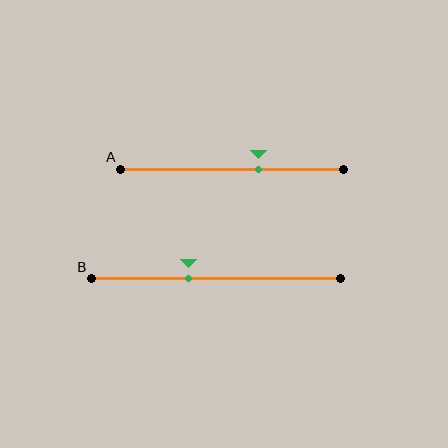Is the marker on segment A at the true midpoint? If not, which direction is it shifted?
No, the marker on segment A is shifted to the right by about 12% of the segment length.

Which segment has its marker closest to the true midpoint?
Segment B has its marker closest to the true midpoint.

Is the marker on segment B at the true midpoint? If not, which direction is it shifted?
No, the marker on segment B is shifted to the left by about 11% of the segment length.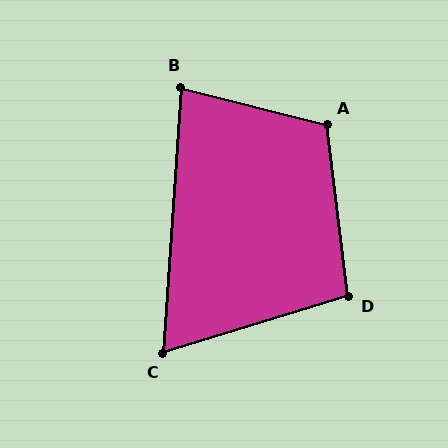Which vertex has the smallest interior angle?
C, at approximately 69 degrees.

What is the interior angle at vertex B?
Approximately 80 degrees (acute).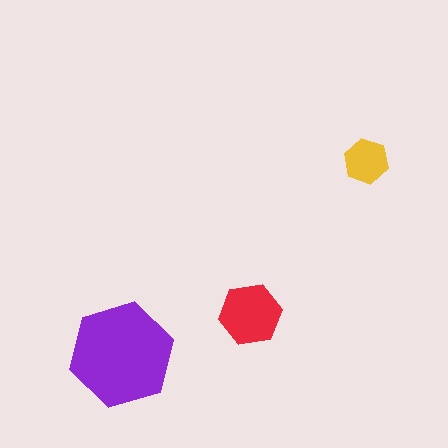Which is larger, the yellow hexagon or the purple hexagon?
The purple one.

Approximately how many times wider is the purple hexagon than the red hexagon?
About 1.5 times wider.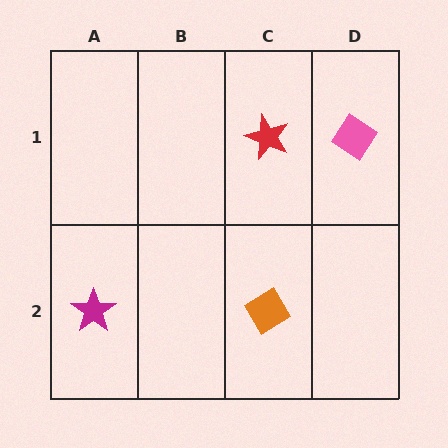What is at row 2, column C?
An orange diamond.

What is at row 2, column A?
A magenta star.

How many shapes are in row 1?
2 shapes.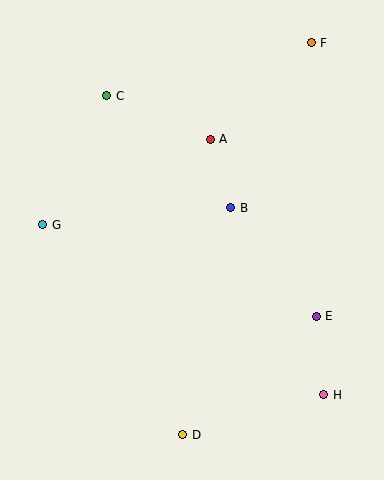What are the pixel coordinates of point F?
Point F is at (311, 43).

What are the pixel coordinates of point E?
Point E is at (316, 316).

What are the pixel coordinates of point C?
Point C is at (107, 96).